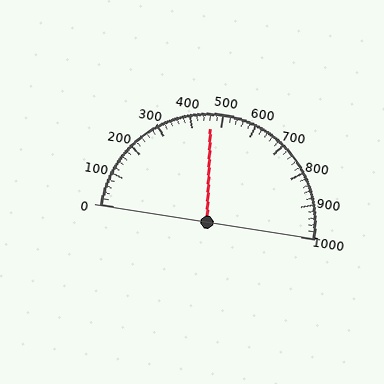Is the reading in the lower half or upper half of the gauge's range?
The reading is in the lower half of the range (0 to 1000).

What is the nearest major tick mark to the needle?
The nearest major tick mark is 500.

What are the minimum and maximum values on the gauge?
The gauge ranges from 0 to 1000.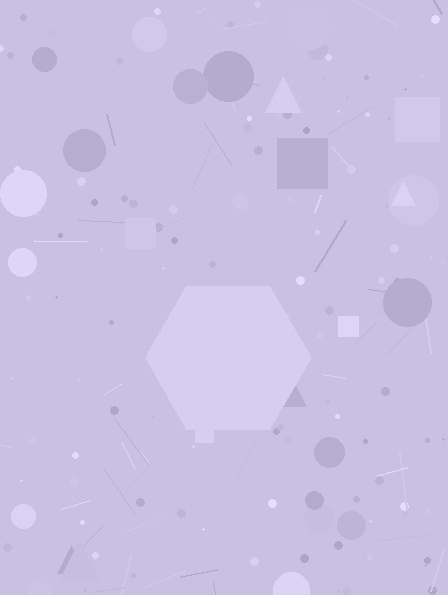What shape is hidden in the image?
A hexagon is hidden in the image.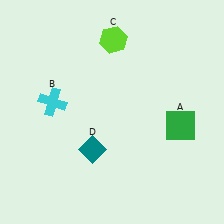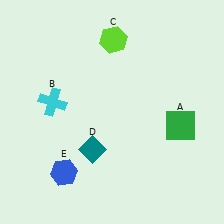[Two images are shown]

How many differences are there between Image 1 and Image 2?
There is 1 difference between the two images.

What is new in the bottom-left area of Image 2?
A blue hexagon (E) was added in the bottom-left area of Image 2.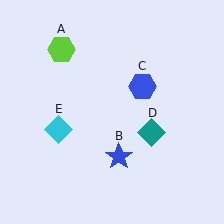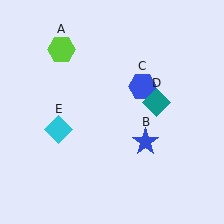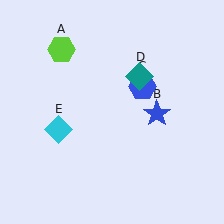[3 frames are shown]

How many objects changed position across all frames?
2 objects changed position: blue star (object B), teal diamond (object D).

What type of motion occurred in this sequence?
The blue star (object B), teal diamond (object D) rotated counterclockwise around the center of the scene.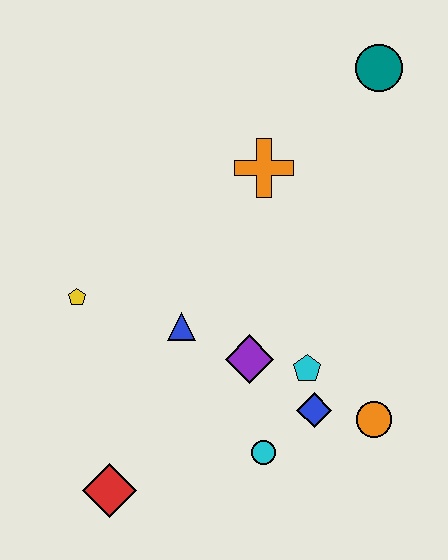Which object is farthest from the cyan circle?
The teal circle is farthest from the cyan circle.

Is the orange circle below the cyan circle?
No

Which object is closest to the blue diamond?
The cyan pentagon is closest to the blue diamond.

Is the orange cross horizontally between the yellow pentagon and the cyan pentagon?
Yes